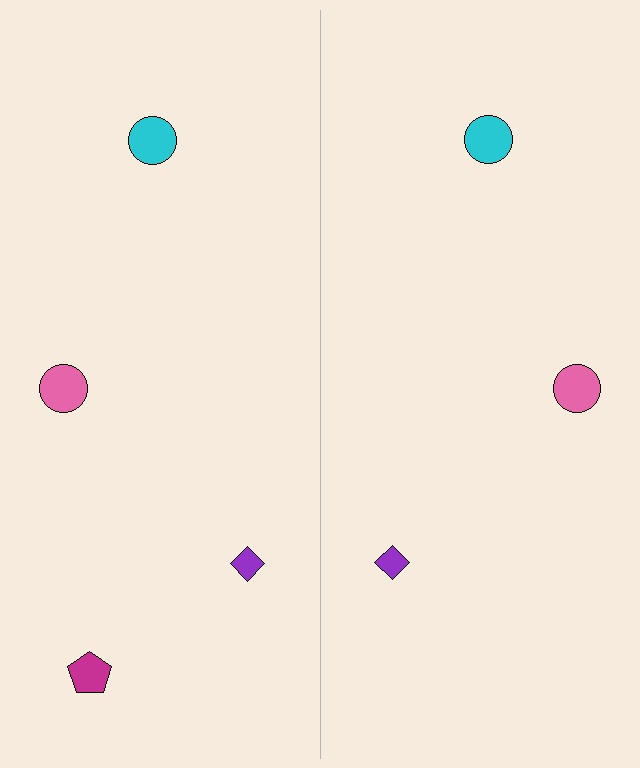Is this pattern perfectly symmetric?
No, the pattern is not perfectly symmetric. A magenta pentagon is missing from the right side.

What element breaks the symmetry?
A magenta pentagon is missing from the right side.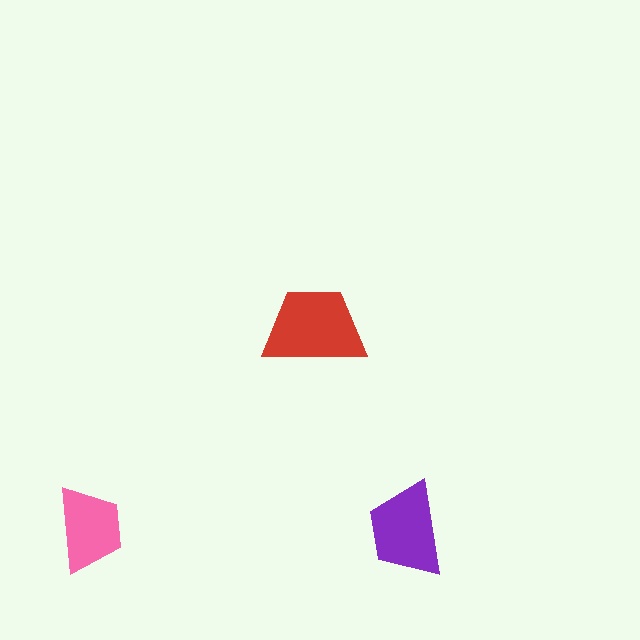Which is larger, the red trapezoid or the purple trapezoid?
The red one.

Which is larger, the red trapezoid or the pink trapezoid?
The red one.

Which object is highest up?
The red trapezoid is topmost.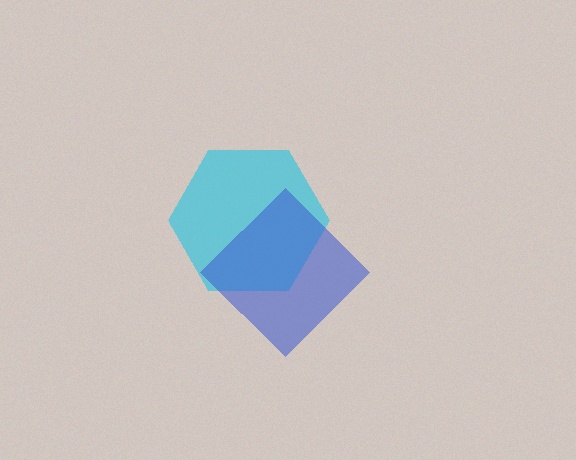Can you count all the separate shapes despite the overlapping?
Yes, there are 2 separate shapes.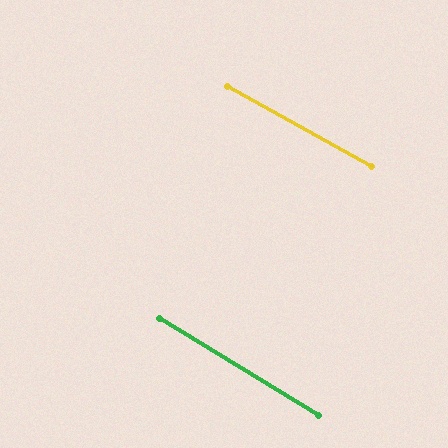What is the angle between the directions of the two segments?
Approximately 2 degrees.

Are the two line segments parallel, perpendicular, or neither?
Parallel — their directions differ by only 2.0°.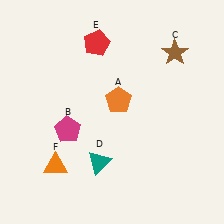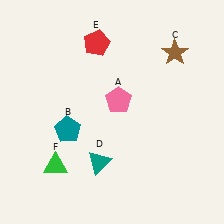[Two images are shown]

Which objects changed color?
A changed from orange to pink. B changed from magenta to teal. F changed from orange to green.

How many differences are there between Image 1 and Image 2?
There are 3 differences between the two images.